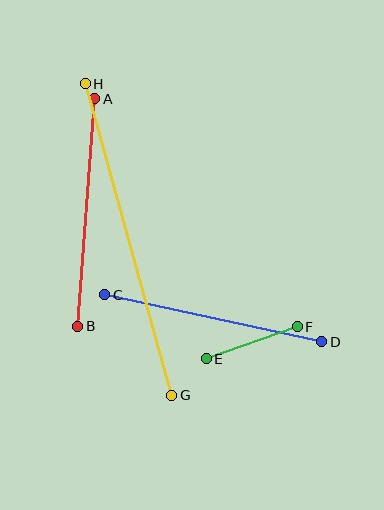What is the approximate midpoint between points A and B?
The midpoint is at approximately (86, 213) pixels.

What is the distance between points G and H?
The distance is approximately 323 pixels.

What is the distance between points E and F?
The distance is approximately 96 pixels.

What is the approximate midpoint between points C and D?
The midpoint is at approximately (213, 318) pixels.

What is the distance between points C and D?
The distance is approximately 222 pixels.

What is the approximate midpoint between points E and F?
The midpoint is at approximately (252, 343) pixels.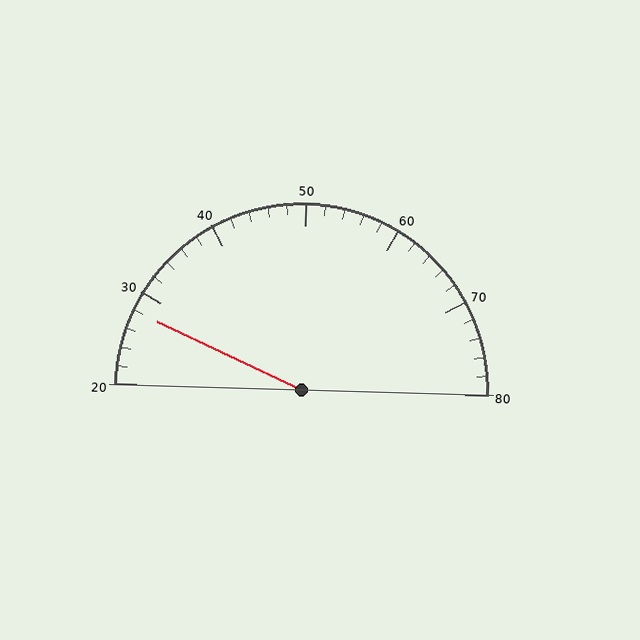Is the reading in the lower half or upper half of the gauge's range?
The reading is in the lower half of the range (20 to 80).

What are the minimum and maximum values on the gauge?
The gauge ranges from 20 to 80.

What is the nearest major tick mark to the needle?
The nearest major tick mark is 30.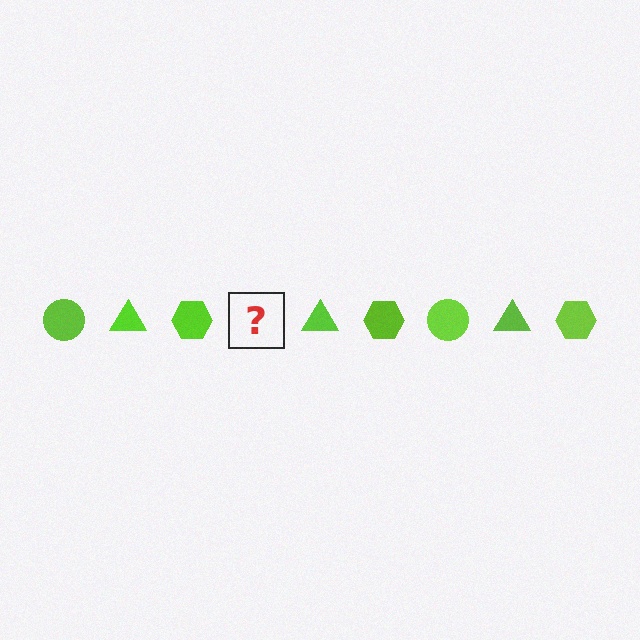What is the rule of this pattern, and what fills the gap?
The rule is that the pattern cycles through circle, triangle, hexagon shapes in lime. The gap should be filled with a lime circle.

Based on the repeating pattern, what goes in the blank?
The blank should be a lime circle.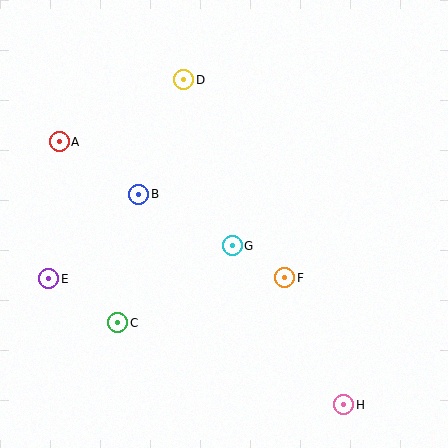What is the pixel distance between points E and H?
The distance between E and H is 321 pixels.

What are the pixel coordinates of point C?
Point C is at (118, 323).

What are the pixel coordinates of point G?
Point G is at (232, 246).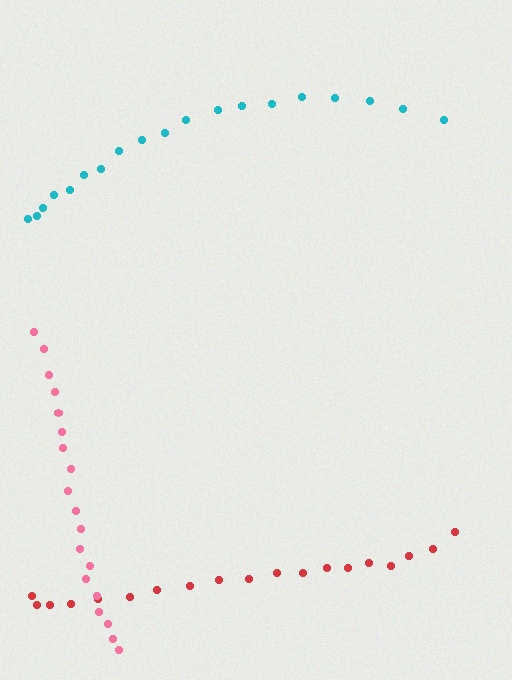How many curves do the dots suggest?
There are 3 distinct paths.